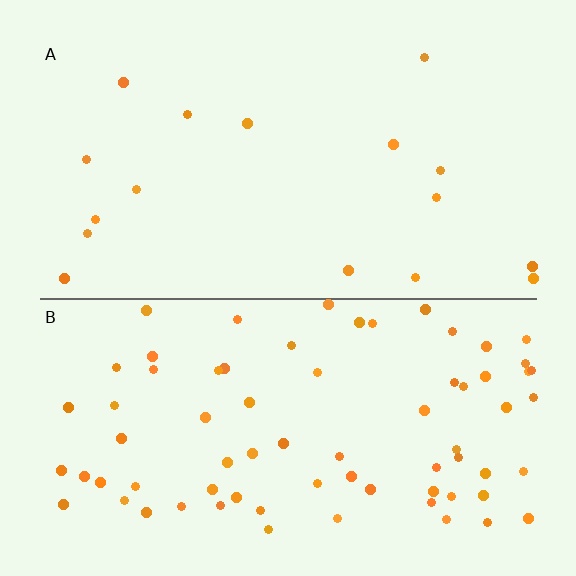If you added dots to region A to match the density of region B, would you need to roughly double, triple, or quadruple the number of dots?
Approximately quadruple.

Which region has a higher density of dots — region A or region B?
B (the bottom).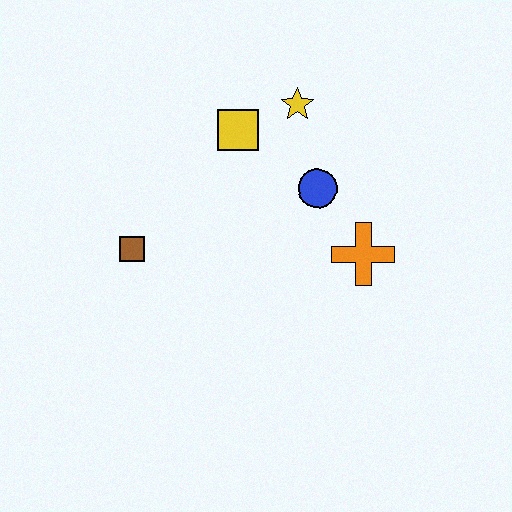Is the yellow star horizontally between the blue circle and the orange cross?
No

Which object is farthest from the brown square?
The orange cross is farthest from the brown square.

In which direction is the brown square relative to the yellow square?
The brown square is below the yellow square.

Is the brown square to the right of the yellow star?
No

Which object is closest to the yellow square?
The yellow star is closest to the yellow square.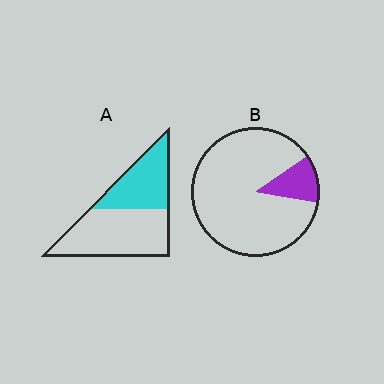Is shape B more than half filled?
No.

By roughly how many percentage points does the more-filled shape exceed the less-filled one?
By roughly 30 percentage points (A over B).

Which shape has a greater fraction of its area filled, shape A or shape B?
Shape A.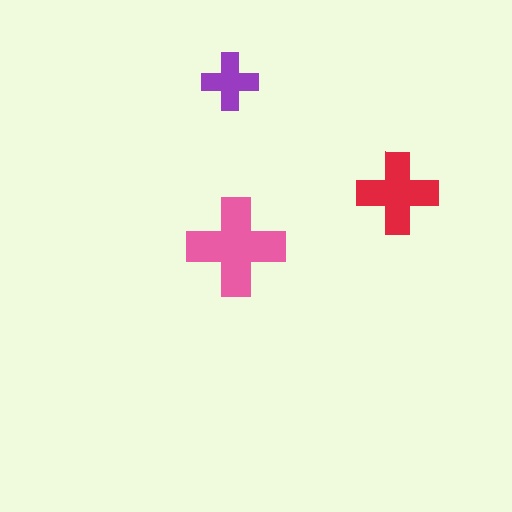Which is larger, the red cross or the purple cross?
The red one.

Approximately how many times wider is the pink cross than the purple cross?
About 1.5 times wider.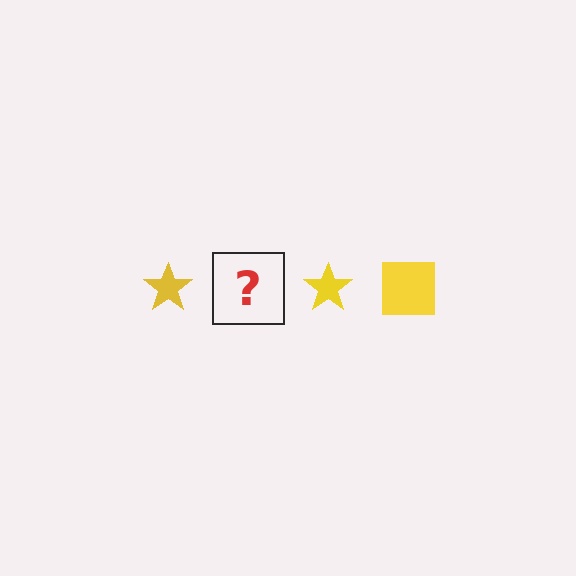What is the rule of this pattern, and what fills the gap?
The rule is that the pattern cycles through star, square shapes in yellow. The gap should be filled with a yellow square.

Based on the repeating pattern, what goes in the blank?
The blank should be a yellow square.